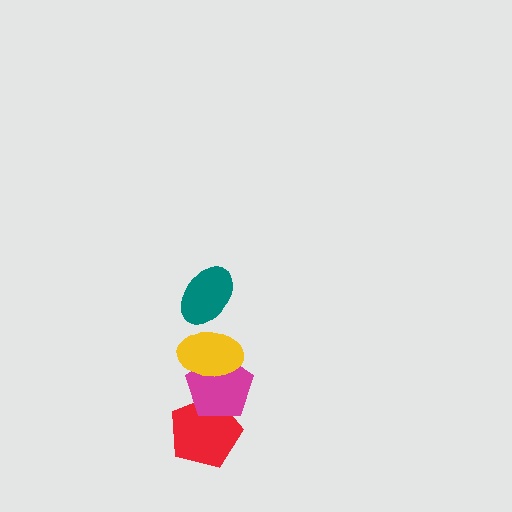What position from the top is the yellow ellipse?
The yellow ellipse is 2nd from the top.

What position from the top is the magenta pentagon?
The magenta pentagon is 3rd from the top.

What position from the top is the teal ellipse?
The teal ellipse is 1st from the top.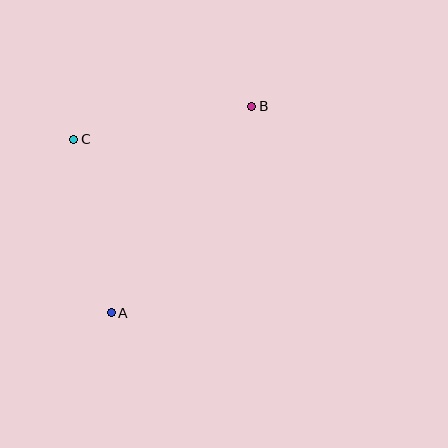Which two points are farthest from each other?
Points A and B are farthest from each other.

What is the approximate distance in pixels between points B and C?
The distance between B and C is approximately 181 pixels.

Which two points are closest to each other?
Points A and C are closest to each other.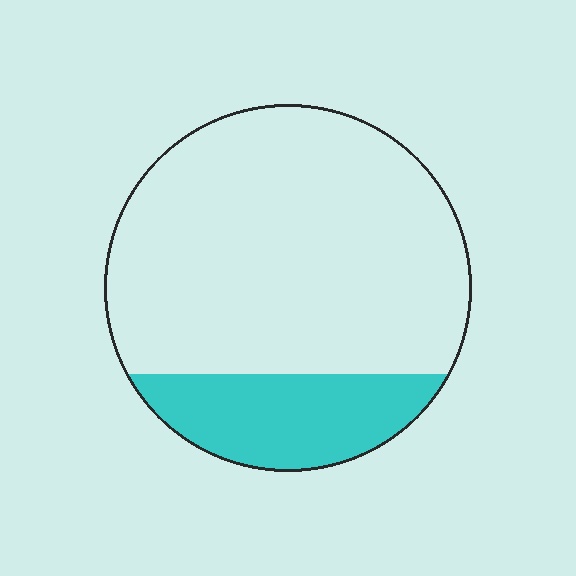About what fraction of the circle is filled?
About one fifth (1/5).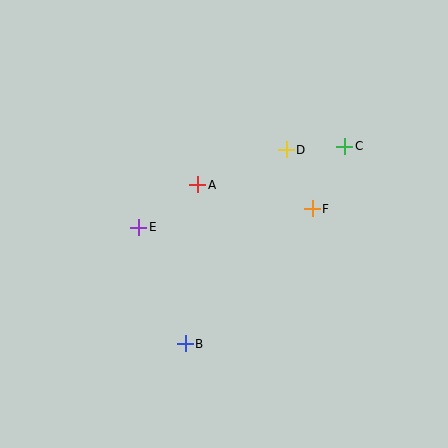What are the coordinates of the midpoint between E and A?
The midpoint between E and A is at (168, 206).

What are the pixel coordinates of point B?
Point B is at (185, 344).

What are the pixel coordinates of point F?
Point F is at (312, 209).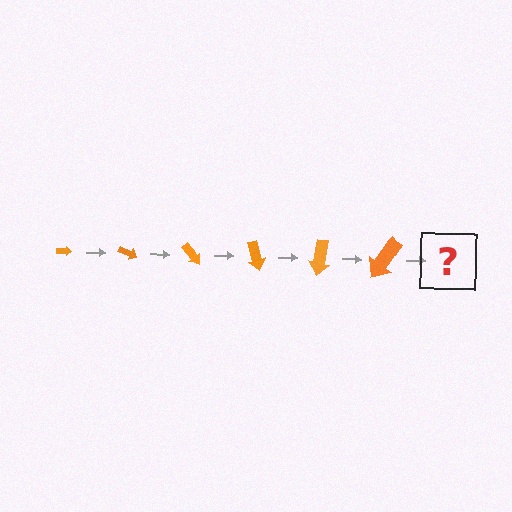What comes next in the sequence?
The next element should be an arrow, larger than the previous one and rotated 150 degrees from the start.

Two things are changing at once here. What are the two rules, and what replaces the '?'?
The two rules are that the arrow grows larger each step and it rotates 25 degrees each step. The '?' should be an arrow, larger than the previous one and rotated 150 degrees from the start.